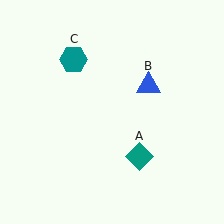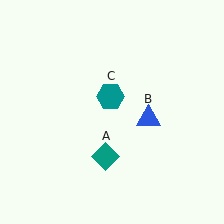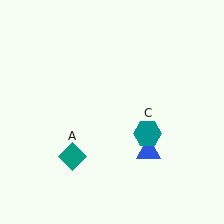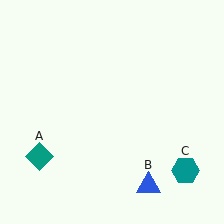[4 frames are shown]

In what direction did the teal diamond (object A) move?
The teal diamond (object A) moved left.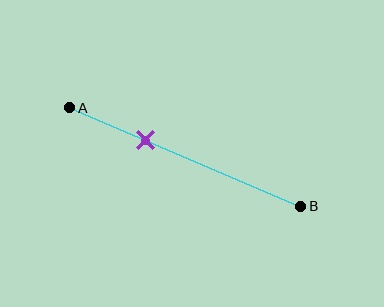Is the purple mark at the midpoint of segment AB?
No, the mark is at about 35% from A, not at the 50% midpoint.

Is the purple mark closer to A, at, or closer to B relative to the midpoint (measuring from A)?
The purple mark is closer to point A than the midpoint of segment AB.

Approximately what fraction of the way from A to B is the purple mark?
The purple mark is approximately 35% of the way from A to B.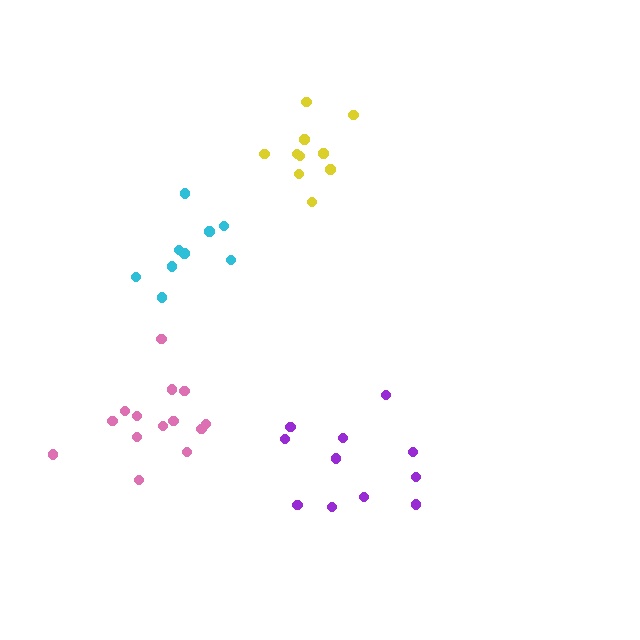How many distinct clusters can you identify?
There are 4 distinct clusters.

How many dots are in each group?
Group 1: 9 dots, Group 2: 10 dots, Group 3: 11 dots, Group 4: 14 dots (44 total).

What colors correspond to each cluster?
The clusters are colored: cyan, yellow, purple, pink.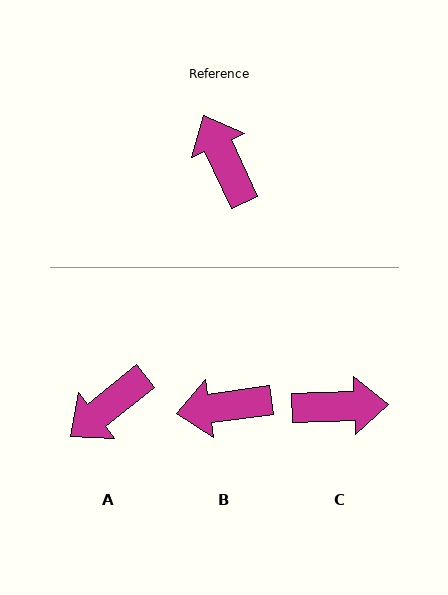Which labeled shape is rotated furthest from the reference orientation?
C, about 112 degrees away.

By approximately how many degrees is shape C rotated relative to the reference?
Approximately 112 degrees clockwise.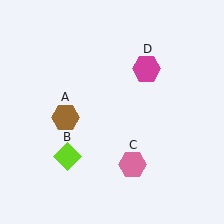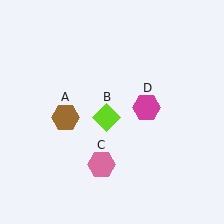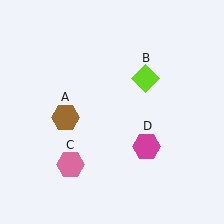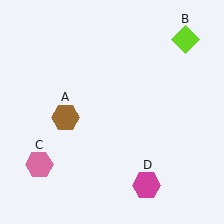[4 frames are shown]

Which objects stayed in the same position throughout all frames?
Brown hexagon (object A) remained stationary.